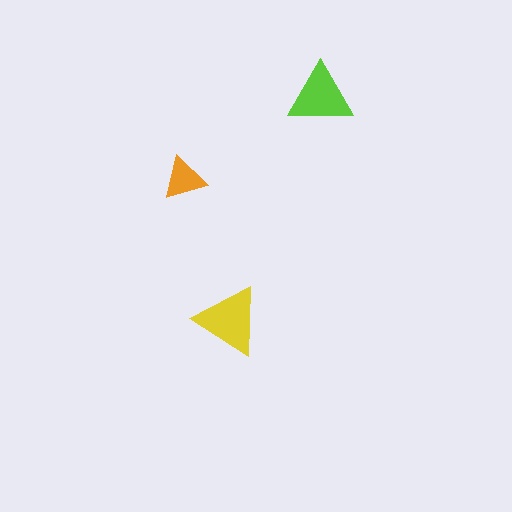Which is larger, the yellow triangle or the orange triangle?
The yellow one.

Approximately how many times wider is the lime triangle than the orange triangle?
About 1.5 times wider.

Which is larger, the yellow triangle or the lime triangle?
The yellow one.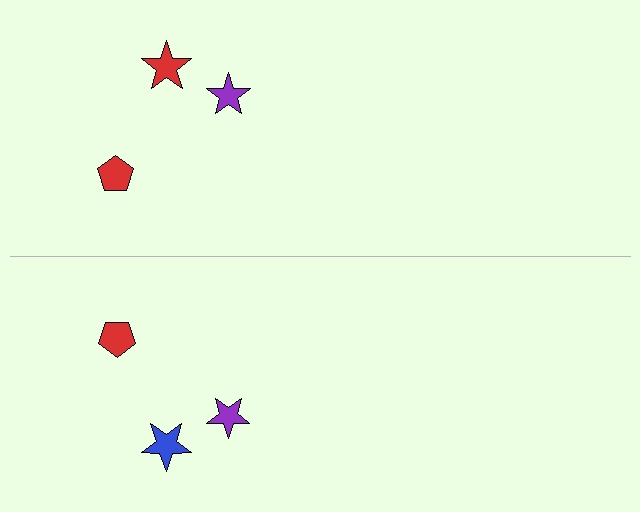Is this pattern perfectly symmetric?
No, the pattern is not perfectly symmetric. The blue star on the bottom side breaks the symmetry — its mirror counterpart is red.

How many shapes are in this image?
There are 6 shapes in this image.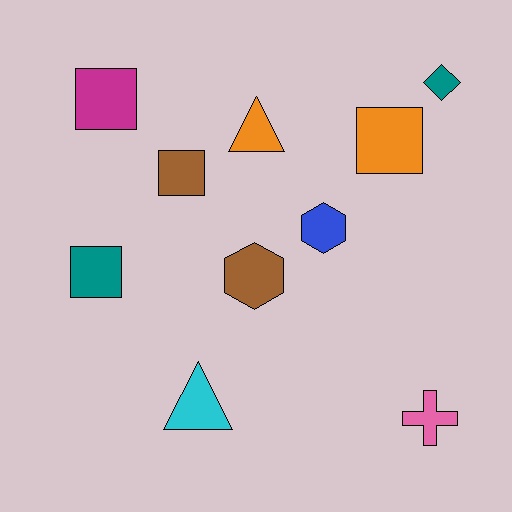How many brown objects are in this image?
There are 2 brown objects.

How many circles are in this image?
There are no circles.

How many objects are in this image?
There are 10 objects.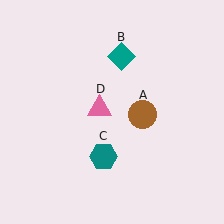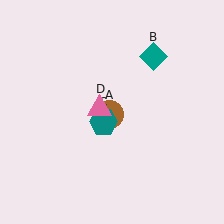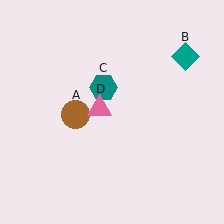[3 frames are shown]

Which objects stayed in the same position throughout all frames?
Pink triangle (object D) remained stationary.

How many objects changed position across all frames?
3 objects changed position: brown circle (object A), teal diamond (object B), teal hexagon (object C).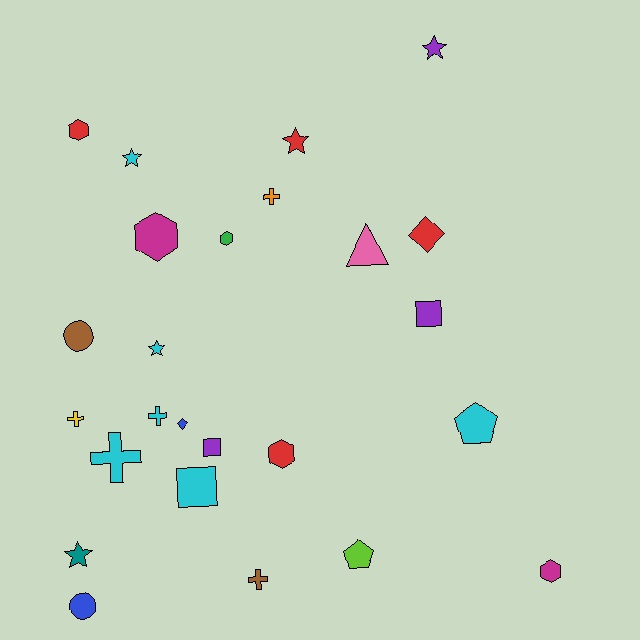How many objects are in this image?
There are 25 objects.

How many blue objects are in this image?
There are 2 blue objects.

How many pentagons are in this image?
There are 2 pentagons.